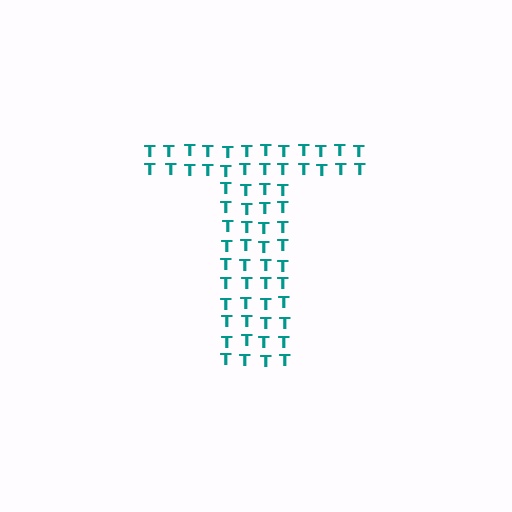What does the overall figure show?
The overall figure shows the letter T.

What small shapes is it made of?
It is made of small letter T's.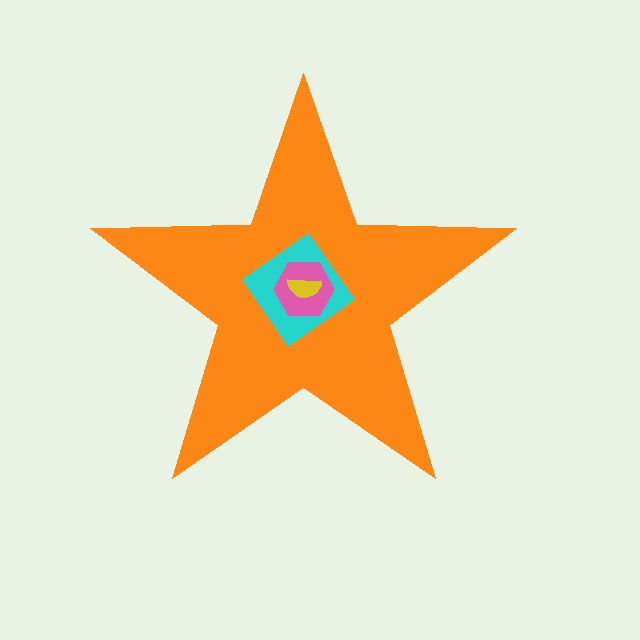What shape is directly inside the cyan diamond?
The pink hexagon.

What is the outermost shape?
The orange star.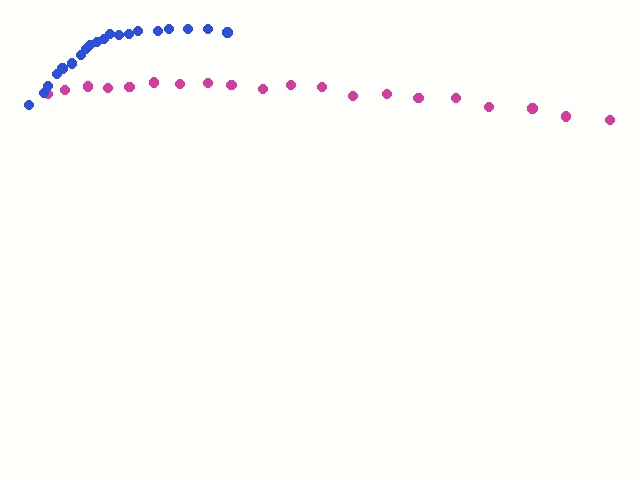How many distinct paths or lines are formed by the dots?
There are 2 distinct paths.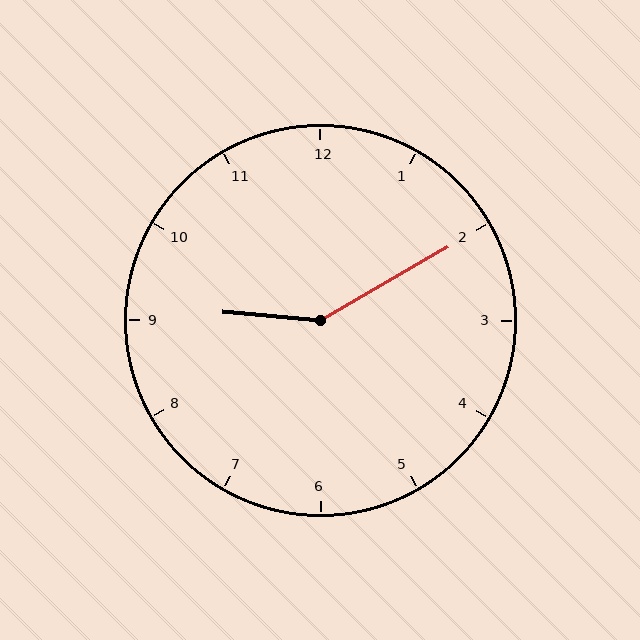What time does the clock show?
9:10.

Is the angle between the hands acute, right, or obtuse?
It is obtuse.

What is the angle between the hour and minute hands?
Approximately 145 degrees.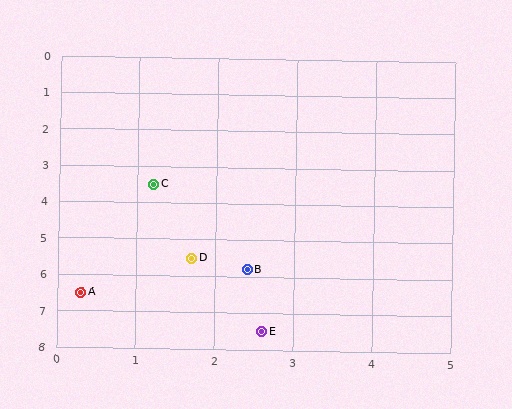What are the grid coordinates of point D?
Point D is at approximately (1.7, 5.5).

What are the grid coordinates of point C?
Point C is at approximately (1.2, 3.5).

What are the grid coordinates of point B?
Point B is at approximately (2.4, 5.8).